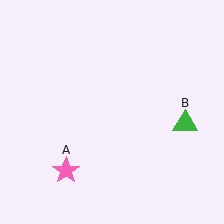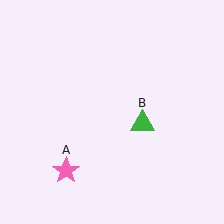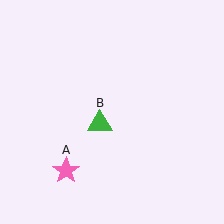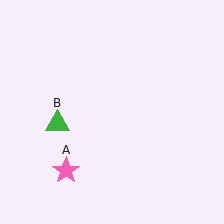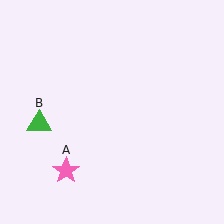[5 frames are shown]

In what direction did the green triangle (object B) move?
The green triangle (object B) moved left.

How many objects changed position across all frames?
1 object changed position: green triangle (object B).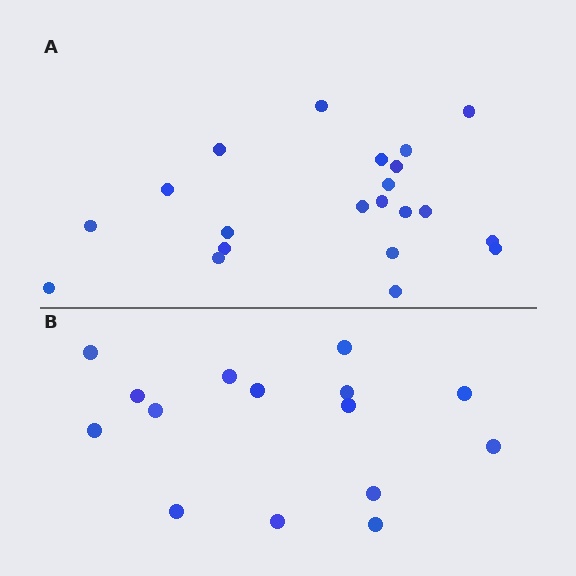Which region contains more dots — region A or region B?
Region A (the top region) has more dots.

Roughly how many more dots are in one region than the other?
Region A has about 6 more dots than region B.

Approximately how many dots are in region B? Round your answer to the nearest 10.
About 20 dots. (The exact count is 15, which rounds to 20.)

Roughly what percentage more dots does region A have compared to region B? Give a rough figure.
About 40% more.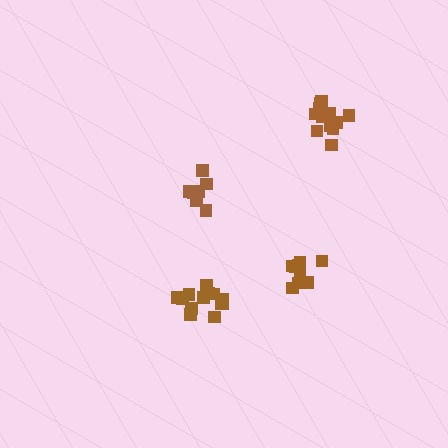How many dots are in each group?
Group 1: 7 dots, Group 2: 10 dots, Group 3: 13 dots, Group 4: 13 dots (43 total).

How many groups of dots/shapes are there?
There are 4 groups.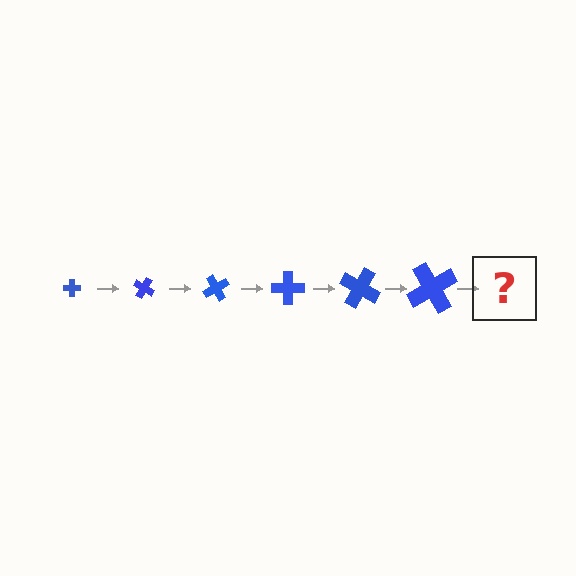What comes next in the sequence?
The next element should be a cross, larger than the previous one and rotated 180 degrees from the start.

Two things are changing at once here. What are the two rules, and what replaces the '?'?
The two rules are that the cross grows larger each step and it rotates 30 degrees each step. The '?' should be a cross, larger than the previous one and rotated 180 degrees from the start.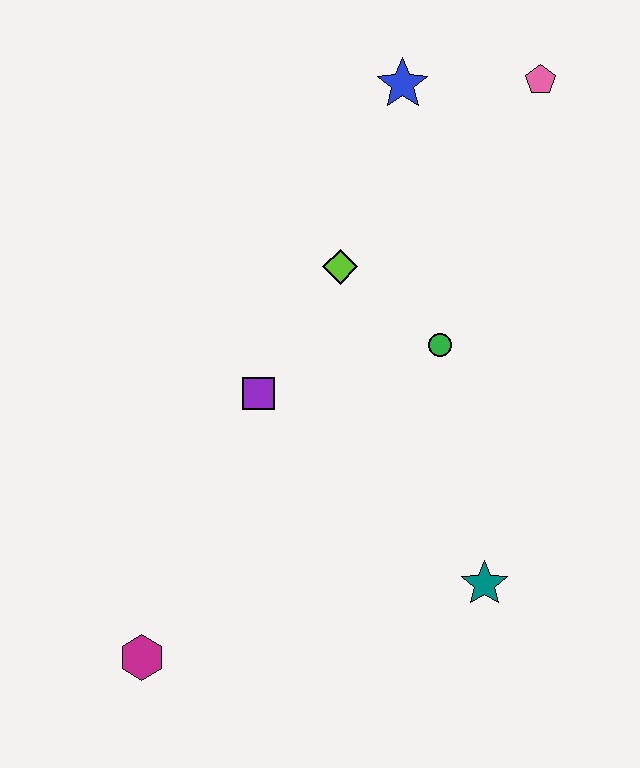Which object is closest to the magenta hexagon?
The purple square is closest to the magenta hexagon.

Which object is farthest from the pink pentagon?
The magenta hexagon is farthest from the pink pentagon.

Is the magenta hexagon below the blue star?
Yes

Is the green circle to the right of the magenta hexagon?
Yes